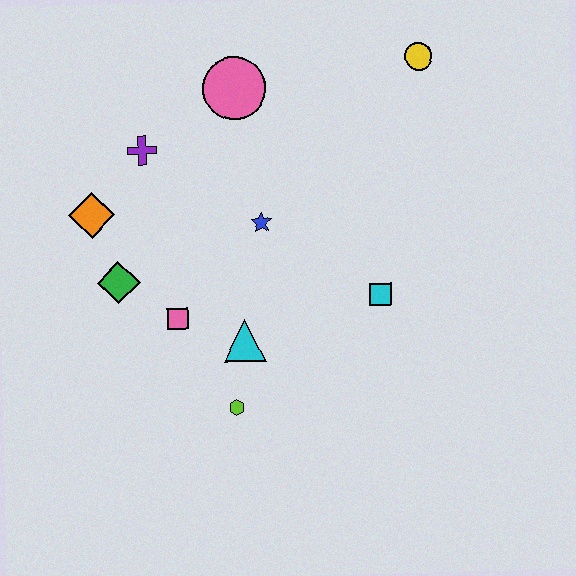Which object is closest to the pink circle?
The purple cross is closest to the pink circle.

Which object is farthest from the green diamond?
The yellow circle is farthest from the green diamond.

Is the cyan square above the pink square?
Yes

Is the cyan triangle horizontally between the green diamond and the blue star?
Yes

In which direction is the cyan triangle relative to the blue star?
The cyan triangle is below the blue star.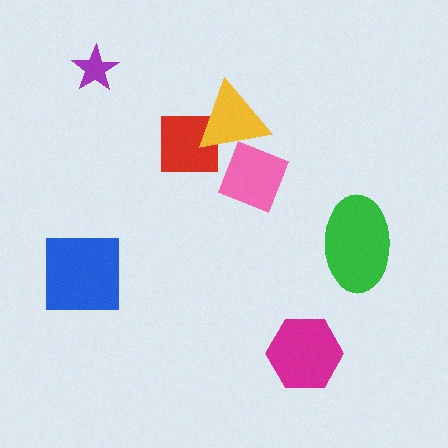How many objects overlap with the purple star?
0 objects overlap with the purple star.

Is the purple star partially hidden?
No, no other shape covers it.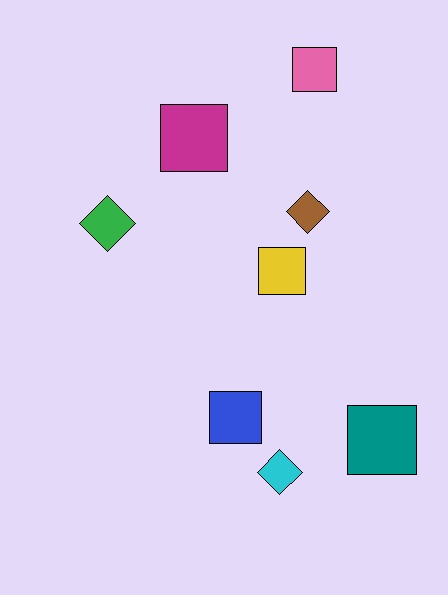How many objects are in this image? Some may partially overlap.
There are 8 objects.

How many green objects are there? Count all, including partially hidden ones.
There is 1 green object.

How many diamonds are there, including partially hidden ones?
There are 3 diamonds.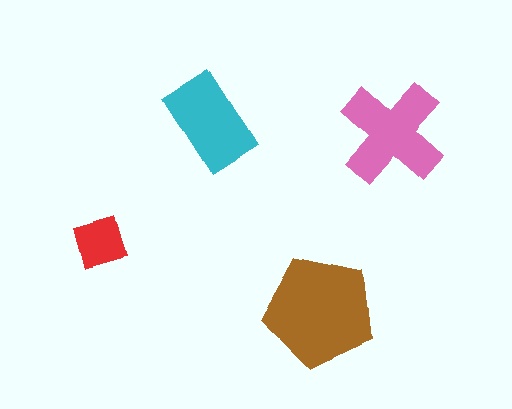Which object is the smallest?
The red diamond.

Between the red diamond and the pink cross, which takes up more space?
The pink cross.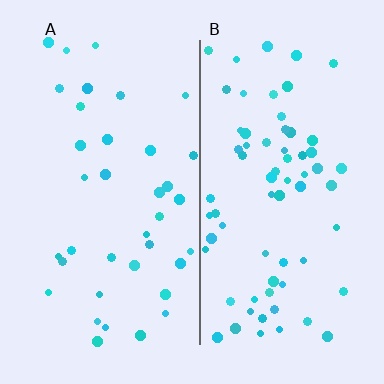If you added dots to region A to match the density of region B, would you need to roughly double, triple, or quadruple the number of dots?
Approximately double.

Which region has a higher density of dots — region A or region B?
B (the right).